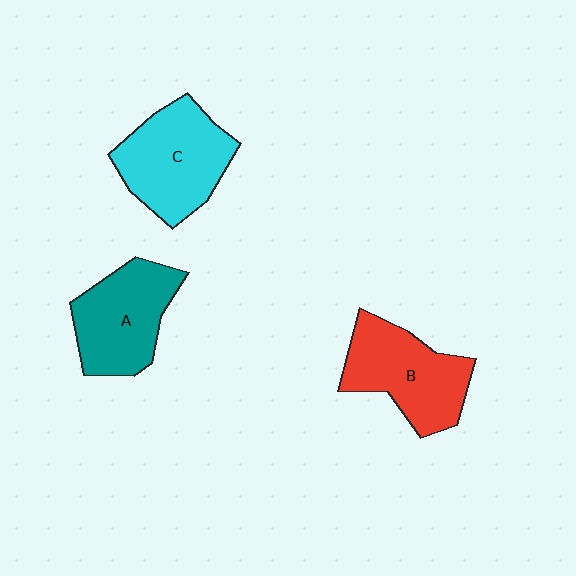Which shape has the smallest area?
Shape A (teal).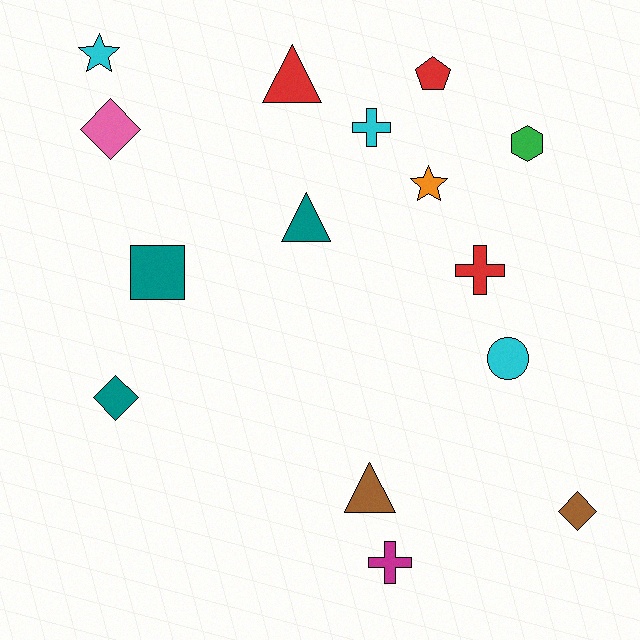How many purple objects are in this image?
There are no purple objects.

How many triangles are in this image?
There are 3 triangles.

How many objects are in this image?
There are 15 objects.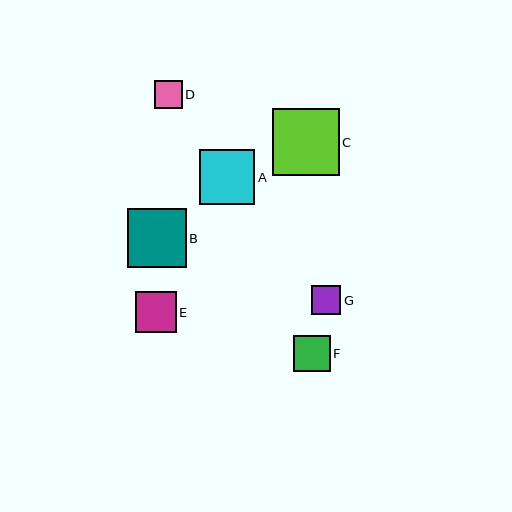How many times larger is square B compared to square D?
Square B is approximately 2.1 times the size of square D.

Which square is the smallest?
Square D is the smallest with a size of approximately 28 pixels.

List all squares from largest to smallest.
From largest to smallest: C, B, A, E, F, G, D.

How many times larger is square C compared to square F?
Square C is approximately 1.8 times the size of square F.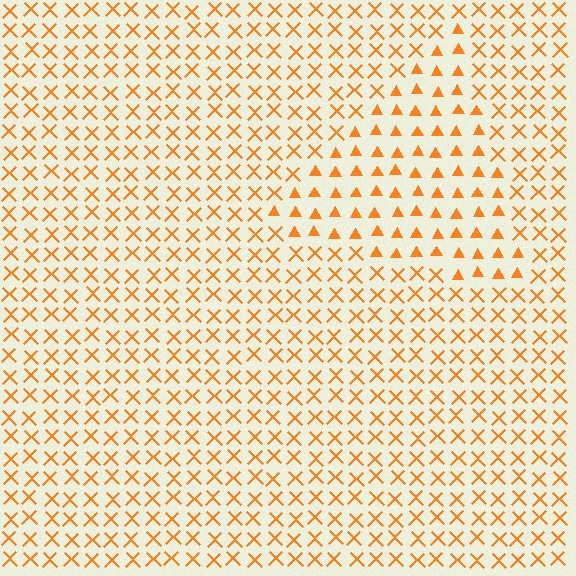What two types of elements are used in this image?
The image uses triangles inside the triangle region and X marks outside it.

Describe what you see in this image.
The image is filled with small orange elements arranged in a uniform grid. A triangle-shaped region contains triangles, while the surrounding area contains X marks. The boundary is defined purely by the change in element shape.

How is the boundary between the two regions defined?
The boundary is defined by a change in element shape: triangles inside vs. X marks outside. All elements share the same color and spacing.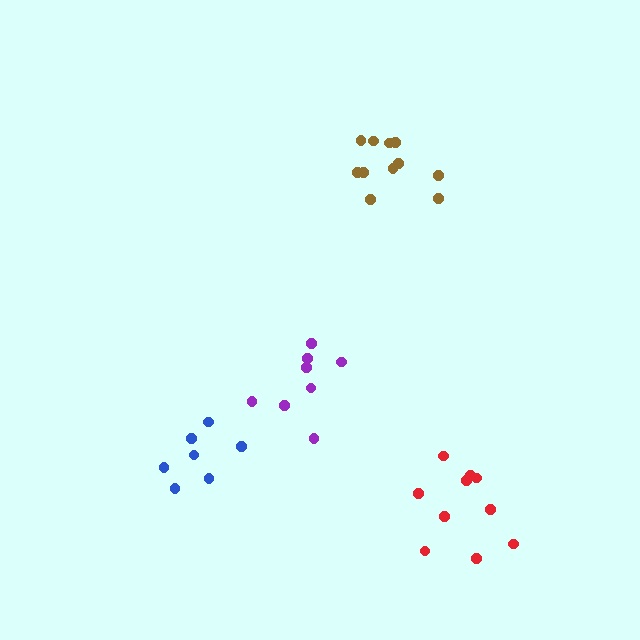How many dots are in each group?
Group 1: 11 dots, Group 2: 8 dots, Group 3: 10 dots, Group 4: 7 dots (36 total).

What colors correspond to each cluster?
The clusters are colored: brown, purple, red, blue.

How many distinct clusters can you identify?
There are 4 distinct clusters.